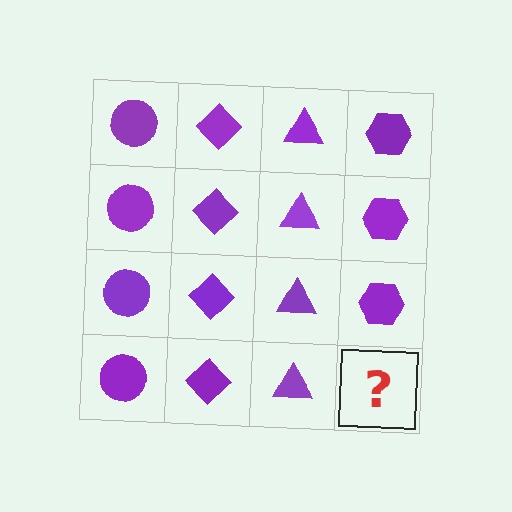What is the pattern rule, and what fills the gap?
The rule is that each column has a consistent shape. The gap should be filled with a purple hexagon.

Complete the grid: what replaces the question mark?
The question mark should be replaced with a purple hexagon.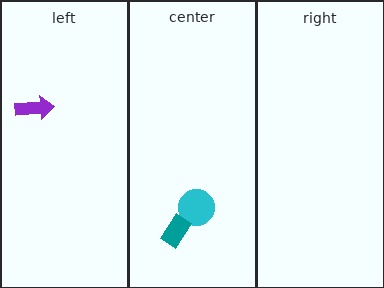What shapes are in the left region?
The purple arrow.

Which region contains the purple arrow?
The left region.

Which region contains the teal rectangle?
The center region.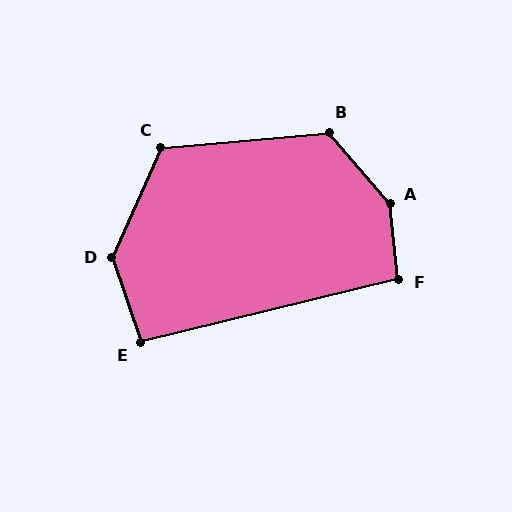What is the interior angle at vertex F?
Approximately 98 degrees (obtuse).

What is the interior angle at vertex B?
Approximately 125 degrees (obtuse).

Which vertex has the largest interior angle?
A, at approximately 146 degrees.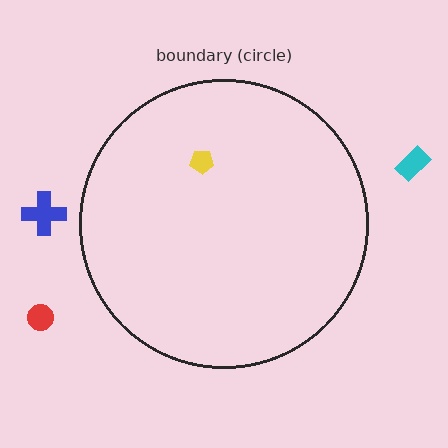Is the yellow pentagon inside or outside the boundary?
Inside.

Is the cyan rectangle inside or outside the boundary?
Outside.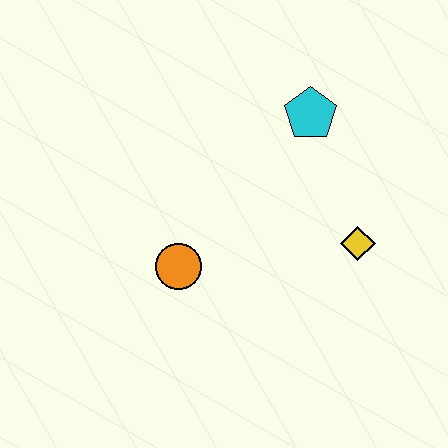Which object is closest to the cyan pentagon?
The yellow diamond is closest to the cyan pentagon.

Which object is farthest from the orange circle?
The cyan pentagon is farthest from the orange circle.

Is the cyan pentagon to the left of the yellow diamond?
Yes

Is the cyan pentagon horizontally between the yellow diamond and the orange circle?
Yes